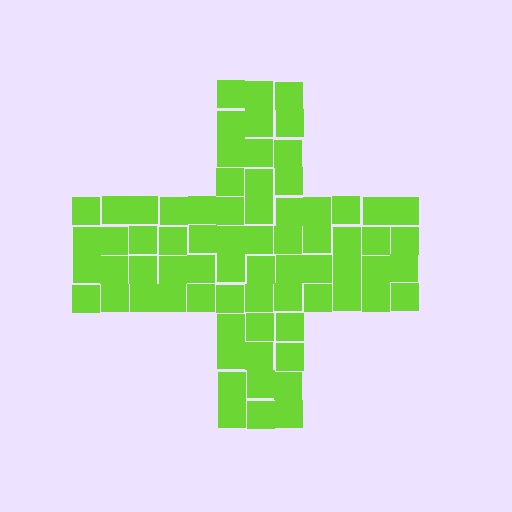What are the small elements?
The small elements are squares.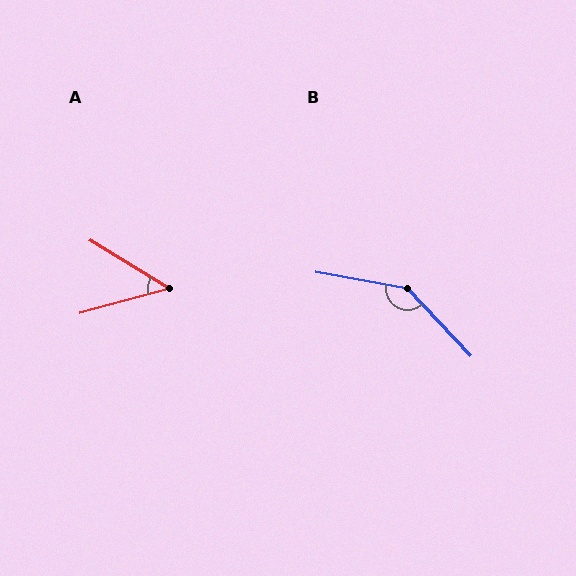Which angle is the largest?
B, at approximately 143 degrees.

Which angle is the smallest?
A, at approximately 47 degrees.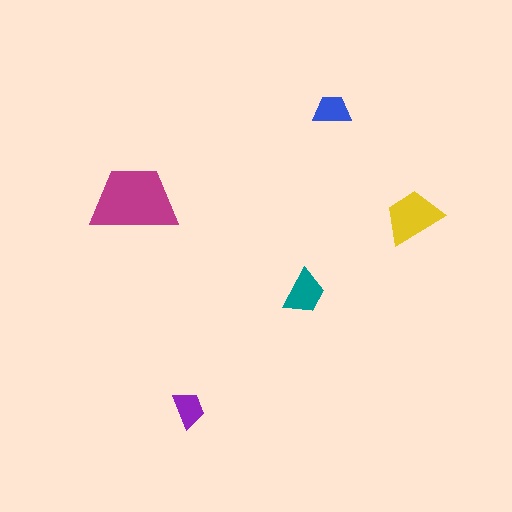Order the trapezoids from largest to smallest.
the magenta one, the yellow one, the teal one, the blue one, the purple one.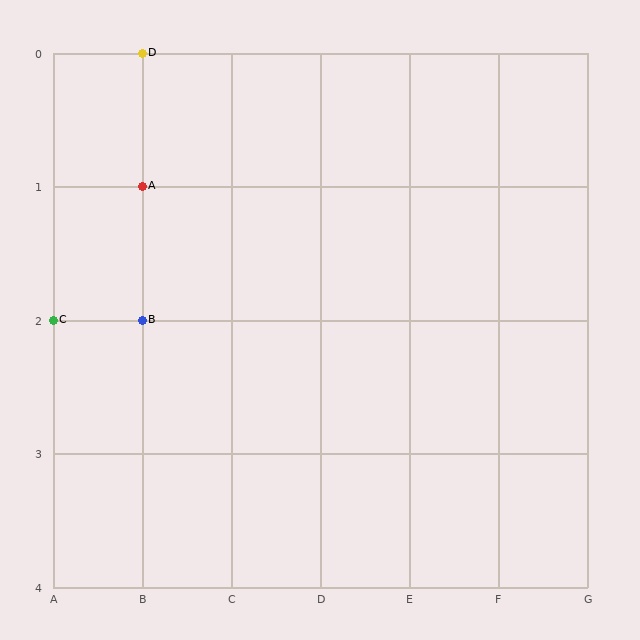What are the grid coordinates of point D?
Point D is at grid coordinates (B, 0).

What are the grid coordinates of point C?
Point C is at grid coordinates (A, 2).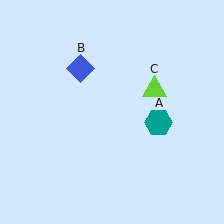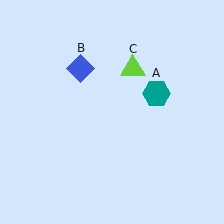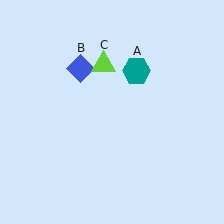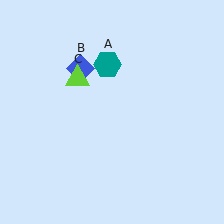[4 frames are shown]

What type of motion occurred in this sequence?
The teal hexagon (object A), lime triangle (object C) rotated counterclockwise around the center of the scene.